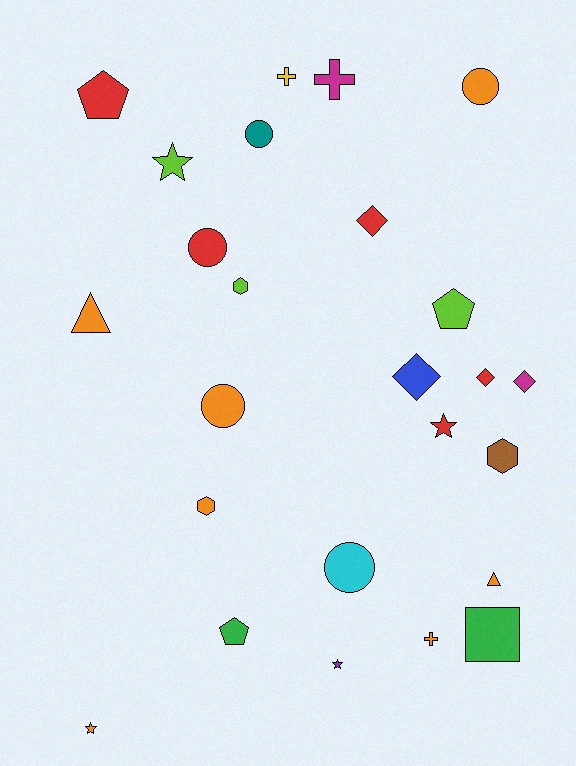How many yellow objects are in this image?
There is 1 yellow object.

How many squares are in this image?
There is 1 square.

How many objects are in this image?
There are 25 objects.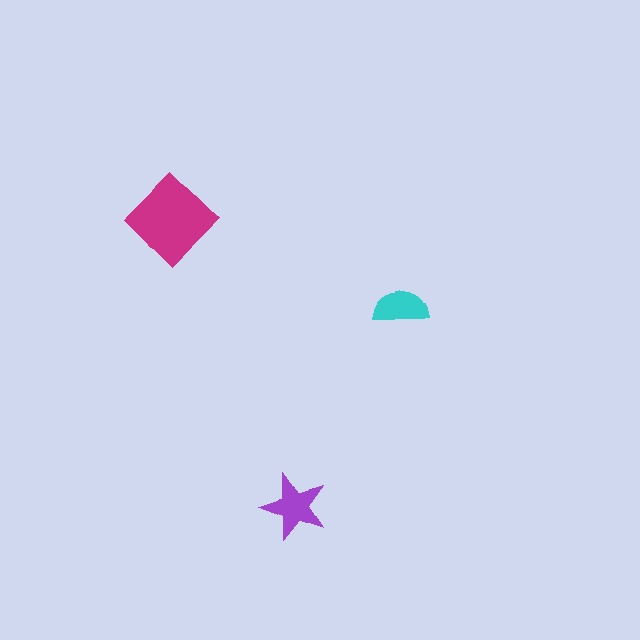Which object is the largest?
The magenta diamond.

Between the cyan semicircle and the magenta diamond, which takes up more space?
The magenta diamond.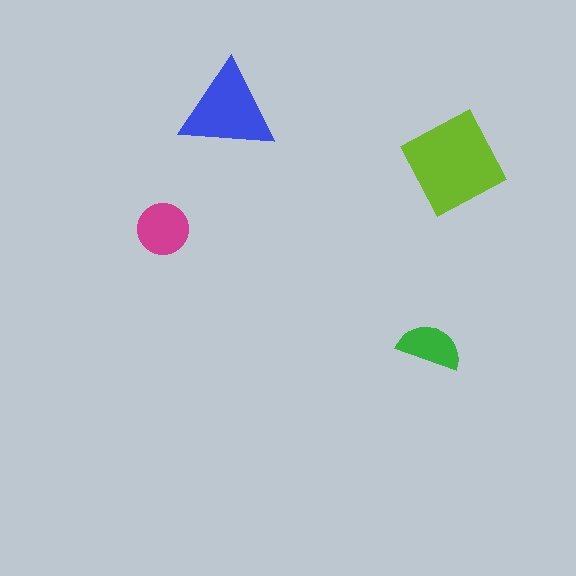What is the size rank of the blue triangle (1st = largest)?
2nd.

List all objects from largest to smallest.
The lime square, the blue triangle, the magenta circle, the green semicircle.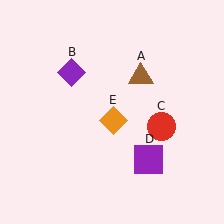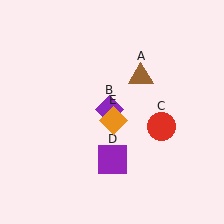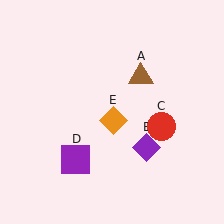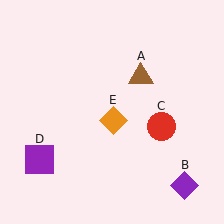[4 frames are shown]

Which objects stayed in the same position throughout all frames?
Brown triangle (object A) and red circle (object C) and orange diamond (object E) remained stationary.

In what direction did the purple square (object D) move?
The purple square (object D) moved left.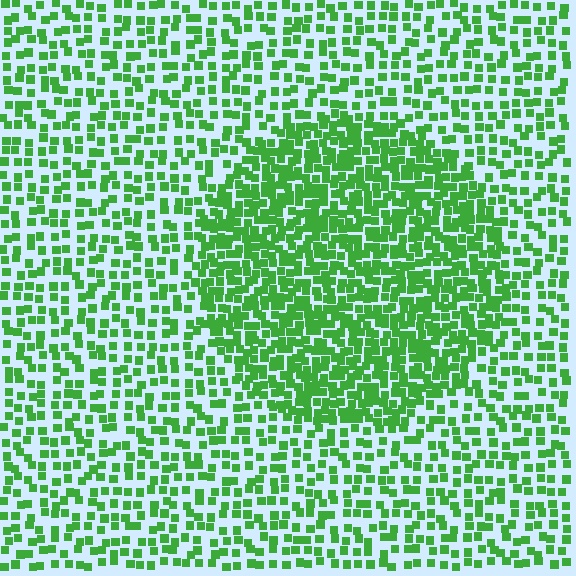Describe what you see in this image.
The image contains small green elements arranged at two different densities. A circle-shaped region is visible where the elements are more densely packed than the surrounding area.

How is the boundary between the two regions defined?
The boundary is defined by a change in element density (approximately 2.0x ratio). All elements are the same color, size, and shape.